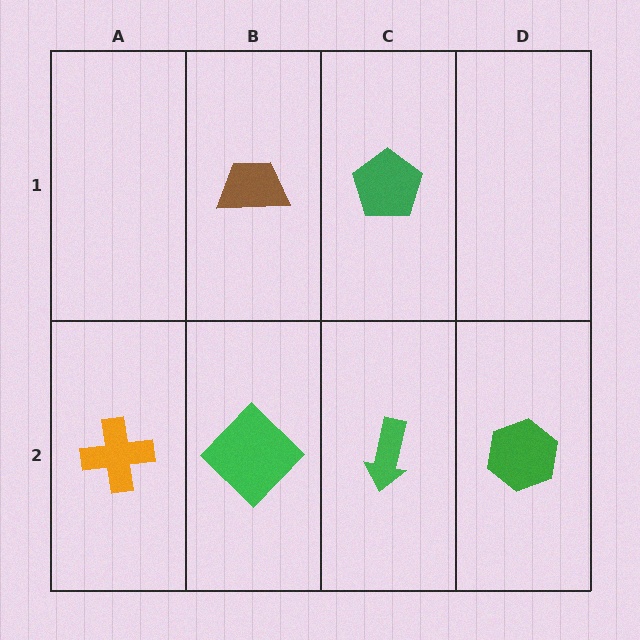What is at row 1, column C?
A green pentagon.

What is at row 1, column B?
A brown trapezoid.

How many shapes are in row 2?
4 shapes.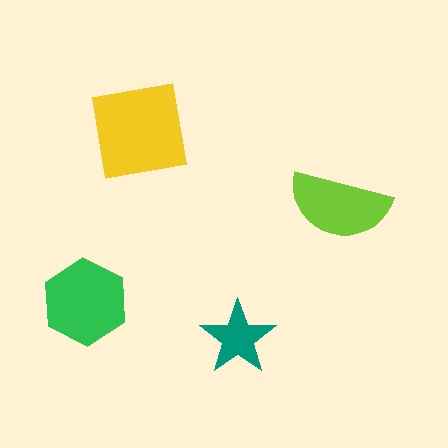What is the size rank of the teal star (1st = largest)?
4th.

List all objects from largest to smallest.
The yellow square, the green hexagon, the lime semicircle, the teal star.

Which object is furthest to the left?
The green hexagon is leftmost.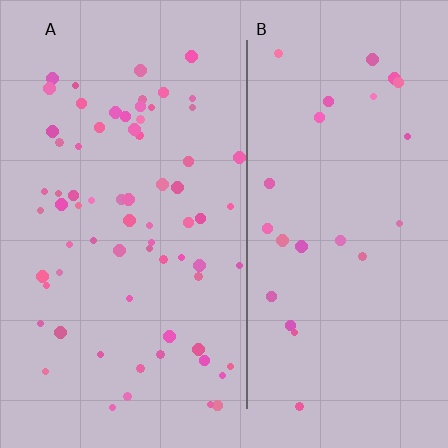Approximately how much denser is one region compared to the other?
Approximately 2.8× — region A over region B.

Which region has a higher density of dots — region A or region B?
A (the left).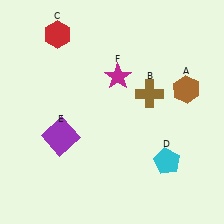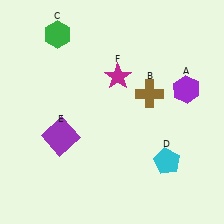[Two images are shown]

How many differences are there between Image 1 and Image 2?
There are 2 differences between the two images.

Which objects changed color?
A changed from brown to purple. C changed from red to green.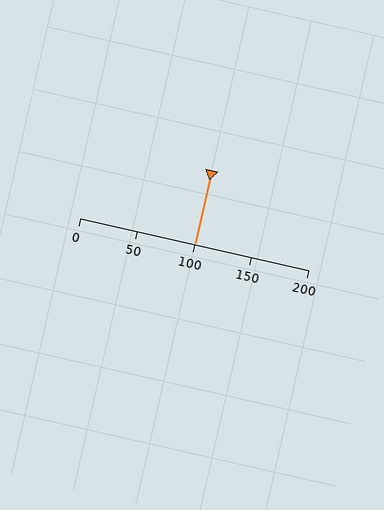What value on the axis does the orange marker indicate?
The marker indicates approximately 100.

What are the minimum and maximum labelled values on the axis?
The axis runs from 0 to 200.